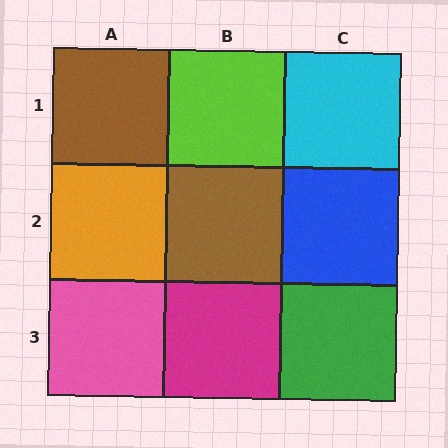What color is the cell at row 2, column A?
Orange.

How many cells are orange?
1 cell is orange.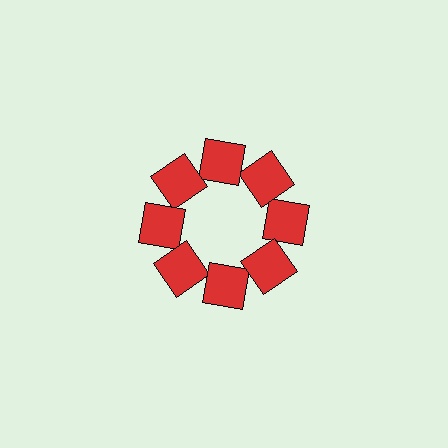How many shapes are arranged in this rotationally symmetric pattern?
There are 8 shapes, arranged in 8 groups of 1.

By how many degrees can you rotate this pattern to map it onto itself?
The pattern maps onto itself every 45 degrees of rotation.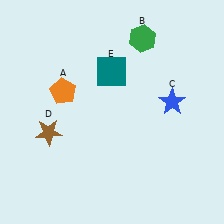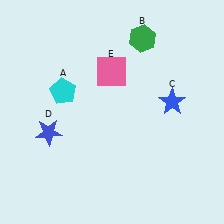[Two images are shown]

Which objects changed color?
A changed from orange to cyan. D changed from brown to blue. E changed from teal to pink.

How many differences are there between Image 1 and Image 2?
There are 3 differences between the two images.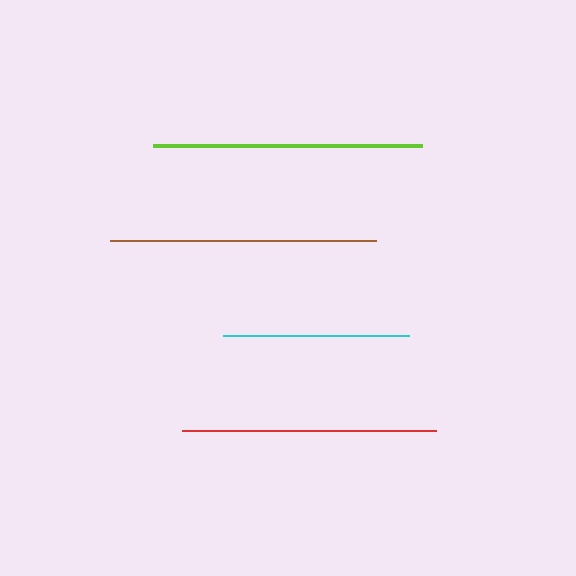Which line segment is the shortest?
The cyan line is the shortest at approximately 186 pixels.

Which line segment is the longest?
The lime line is the longest at approximately 269 pixels.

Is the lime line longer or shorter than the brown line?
The lime line is longer than the brown line.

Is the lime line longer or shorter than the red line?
The lime line is longer than the red line.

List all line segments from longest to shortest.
From longest to shortest: lime, brown, red, cyan.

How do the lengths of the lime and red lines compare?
The lime and red lines are approximately the same length.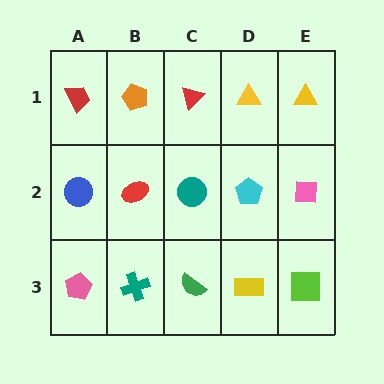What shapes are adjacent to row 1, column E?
A pink square (row 2, column E), a yellow triangle (row 1, column D).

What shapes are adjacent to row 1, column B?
A red ellipse (row 2, column B), a red trapezoid (row 1, column A), a red triangle (row 1, column C).